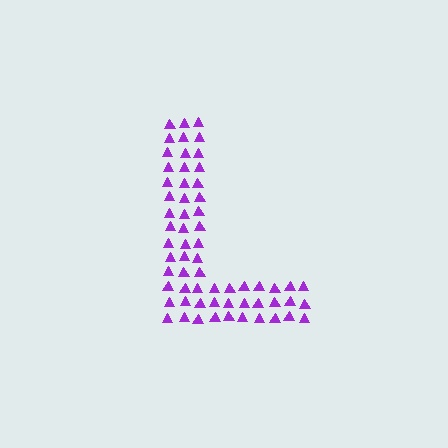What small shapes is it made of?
It is made of small triangles.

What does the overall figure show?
The overall figure shows the letter L.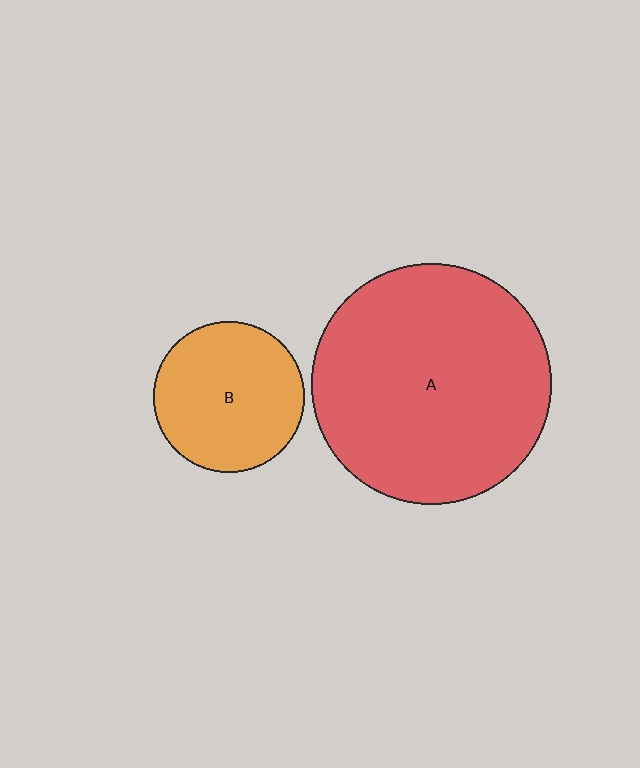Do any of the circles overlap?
No, none of the circles overlap.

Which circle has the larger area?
Circle A (red).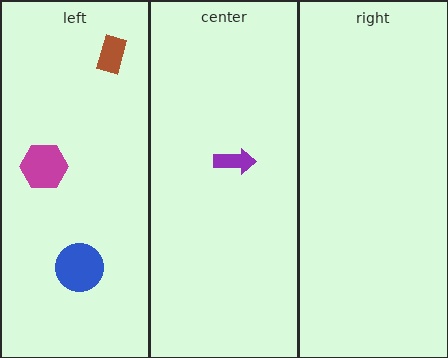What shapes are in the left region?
The brown rectangle, the magenta hexagon, the blue circle.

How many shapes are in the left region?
3.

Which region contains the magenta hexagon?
The left region.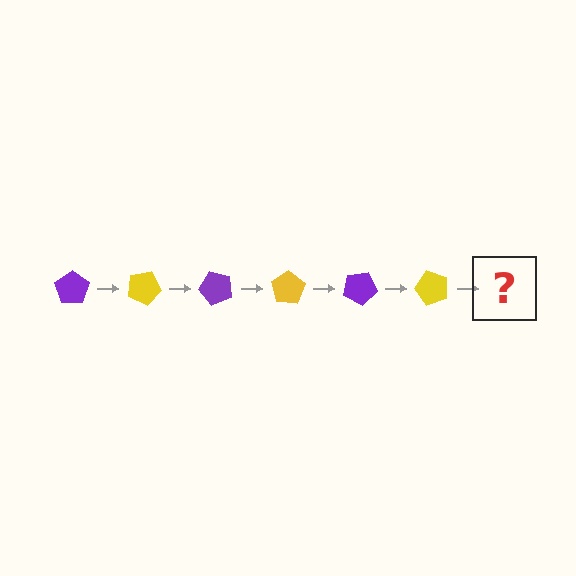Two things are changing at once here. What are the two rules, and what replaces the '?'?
The two rules are that it rotates 25 degrees each step and the color cycles through purple and yellow. The '?' should be a purple pentagon, rotated 150 degrees from the start.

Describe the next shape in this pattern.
It should be a purple pentagon, rotated 150 degrees from the start.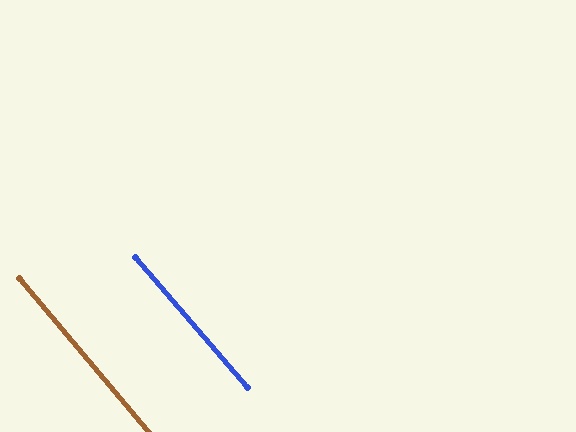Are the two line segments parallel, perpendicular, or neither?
Parallel — their directions differ by only 0.5°.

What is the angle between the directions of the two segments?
Approximately 0 degrees.